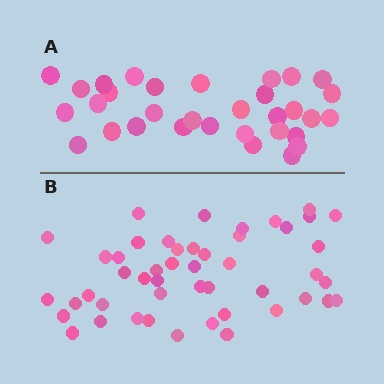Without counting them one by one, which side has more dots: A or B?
Region B (the bottom region) has more dots.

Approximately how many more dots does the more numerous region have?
Region B has approximately 15 more dots than region A.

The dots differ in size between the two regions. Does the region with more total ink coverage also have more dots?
No. Region A has more total ink coverage because its dots are larger, but region B actually contains more individual dots. Total area can be misleading — the number of items is what matters here.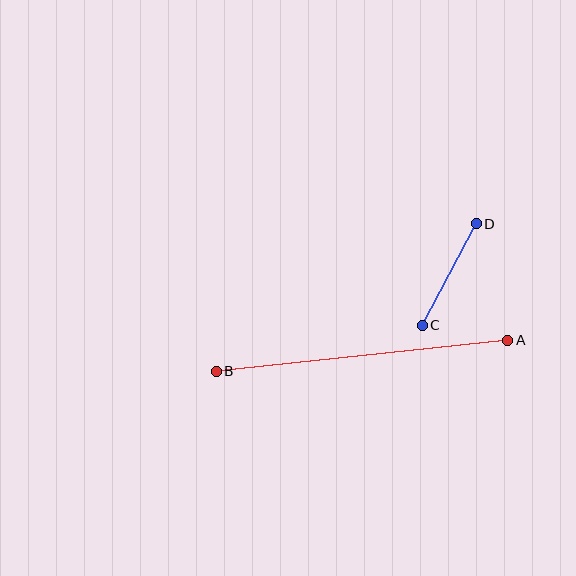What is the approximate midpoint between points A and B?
The midpoint is at approximately (362, 356) pixels.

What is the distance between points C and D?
The distance is approximately 115 pixels.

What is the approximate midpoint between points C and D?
The midpoint is at approximately (449, 274) pixels.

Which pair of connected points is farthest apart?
Points A and B are farthest apart.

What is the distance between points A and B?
The distance is approximately 293 pixels.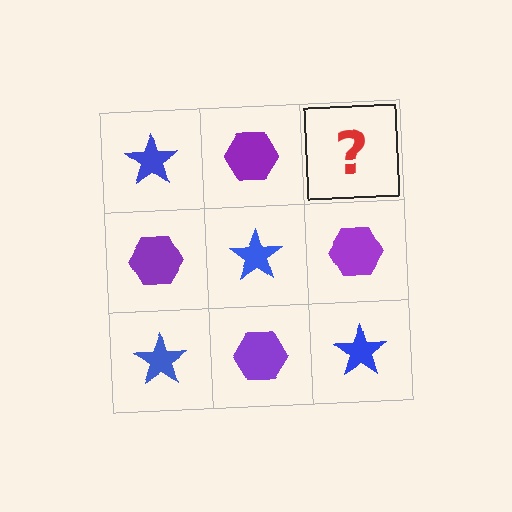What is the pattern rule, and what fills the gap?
The rule is that it alternates blue star and purple hexagon in a checkerboard pattern. The gap should be filled with a blue star.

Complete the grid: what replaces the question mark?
The question mark should be replaced with a blue star.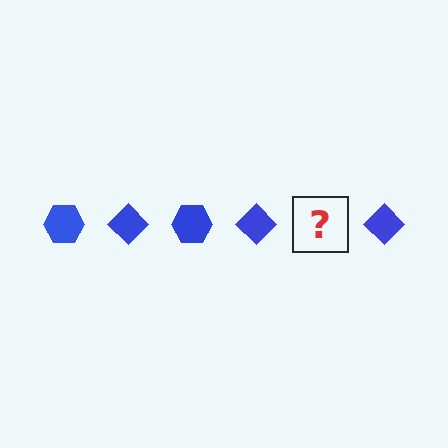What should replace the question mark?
The question mark should be replaced with a blue hexagon.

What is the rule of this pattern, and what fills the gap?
The rule is that the pattern cycles through hexagon, diamond shapes in blue. The gap should be filled with a blue hexagon.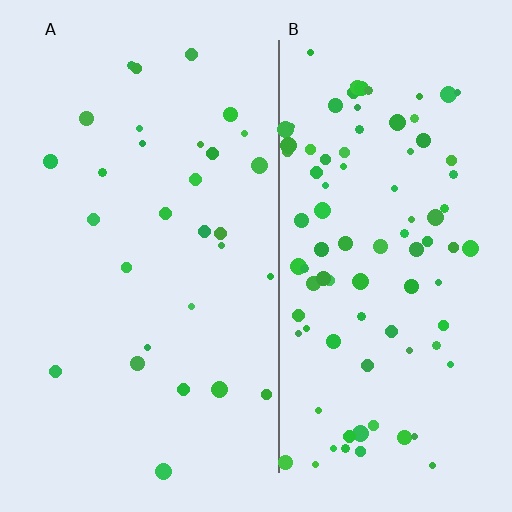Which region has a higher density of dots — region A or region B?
B (the right).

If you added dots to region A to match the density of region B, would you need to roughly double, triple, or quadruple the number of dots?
Approximately triple.